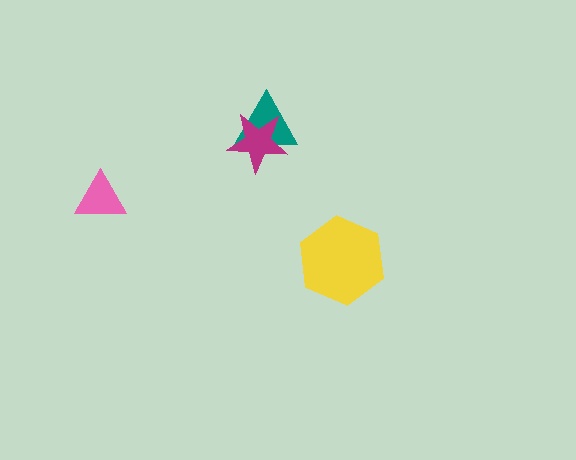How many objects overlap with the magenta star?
1 object overlaps with the magenta star.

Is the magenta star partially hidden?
No, no other shape covers it.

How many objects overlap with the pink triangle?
0 objects overlap with the pink triangle.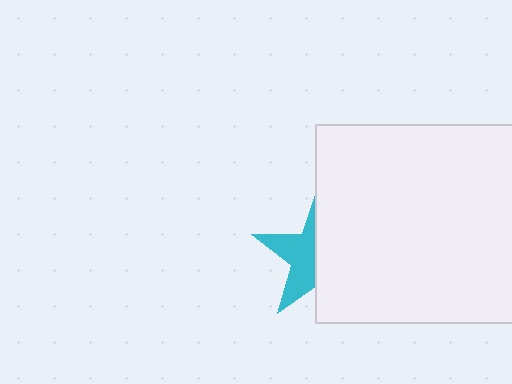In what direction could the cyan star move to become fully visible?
The cyan star could move left. That would shift it out from behind the white square entirely.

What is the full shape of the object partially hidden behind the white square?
The partially hidden object is a cyan star.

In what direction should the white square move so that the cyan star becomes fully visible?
The white square should move right. That is the shortest direction to clear the overlap and leave the cyan star fully visible.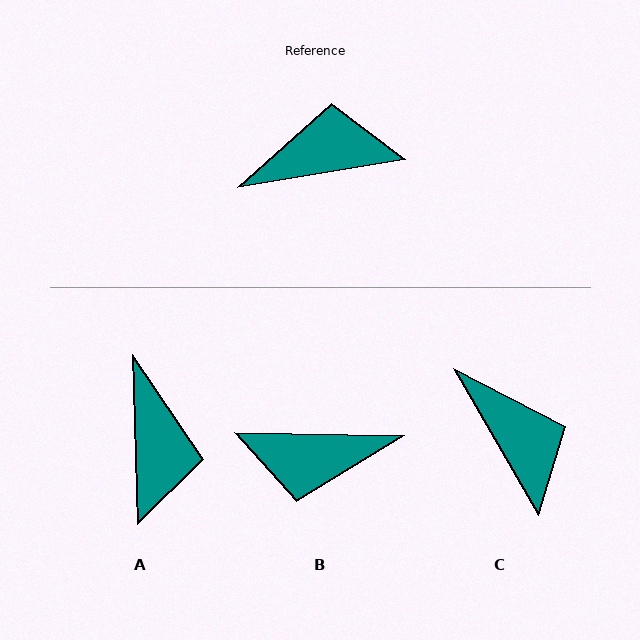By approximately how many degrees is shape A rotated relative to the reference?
Approximately 98 degrees clockwise.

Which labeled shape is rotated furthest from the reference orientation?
B, about 169 degrees away.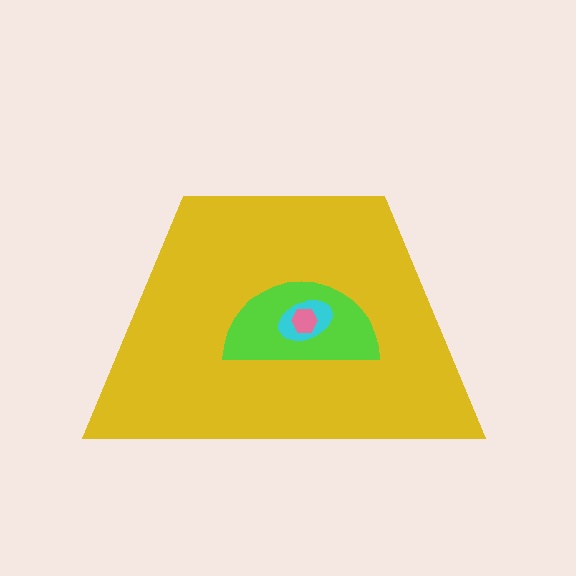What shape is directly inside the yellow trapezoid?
The lime semicircle.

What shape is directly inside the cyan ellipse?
The pink hexagon.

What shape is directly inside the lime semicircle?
The cyan ellipse.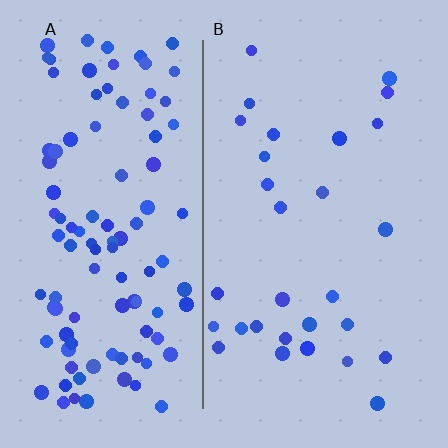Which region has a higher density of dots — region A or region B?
A (the left).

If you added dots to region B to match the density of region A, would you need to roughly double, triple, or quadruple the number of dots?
Approximately quadruple.